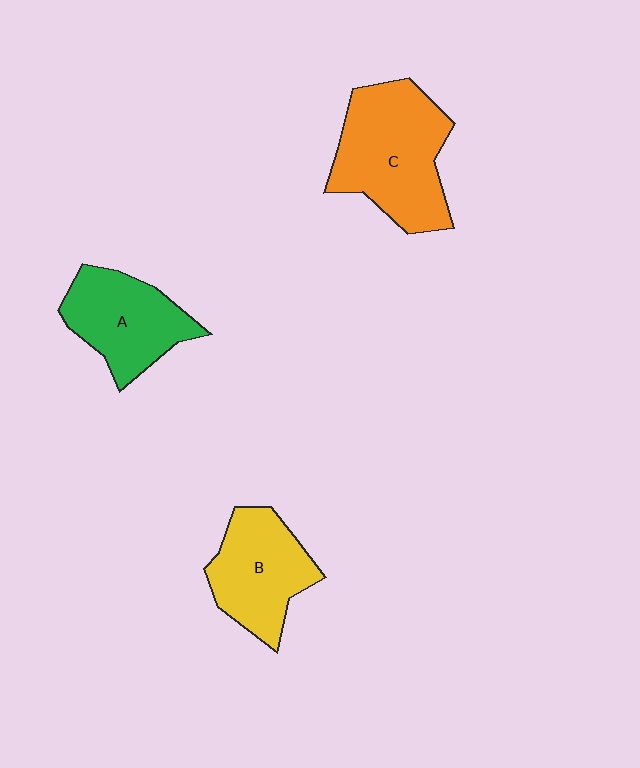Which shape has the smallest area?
Shape A (green).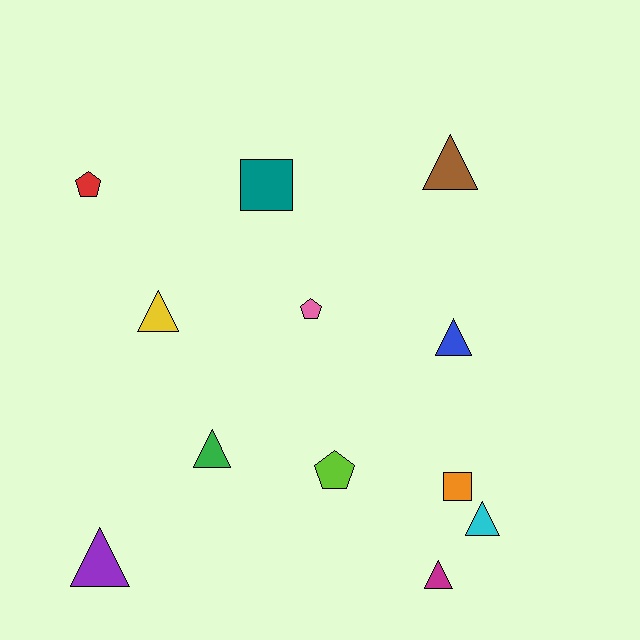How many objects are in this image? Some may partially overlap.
There are 12 objects.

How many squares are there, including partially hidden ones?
There are 2 squares.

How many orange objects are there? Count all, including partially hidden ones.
There is 1 orange object.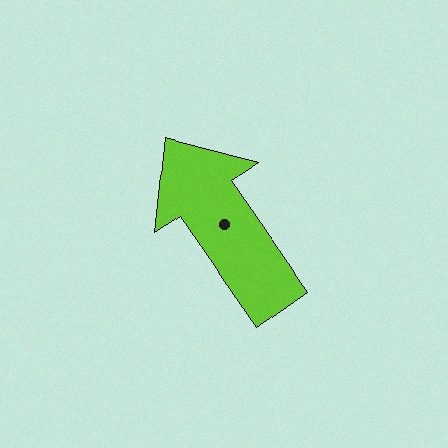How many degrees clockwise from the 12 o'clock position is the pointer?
Approximately 325 degrees.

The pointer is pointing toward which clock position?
Roughly 11 o'clock.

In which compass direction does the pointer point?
Northwest.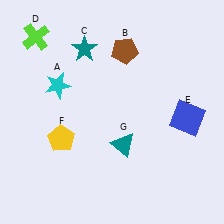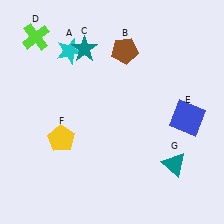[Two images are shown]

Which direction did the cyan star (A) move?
The cyan star (A) moved up.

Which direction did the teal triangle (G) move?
The teal triangle (G) moved right.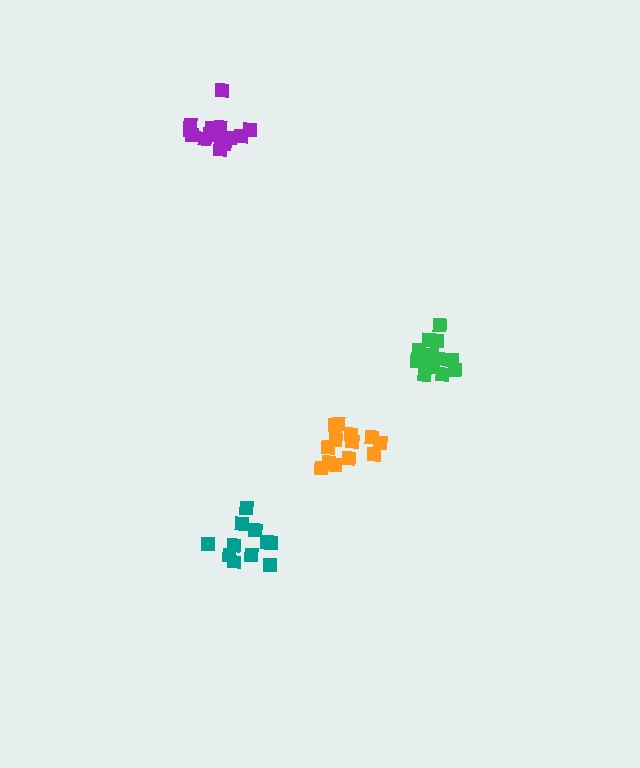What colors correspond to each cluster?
The clusters are colored: teal, purple, green, orange.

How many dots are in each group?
Group 1: 11 dots, Group 2: 16 dots, Group 3: 14 dots, Group 4: 13 dots (54 total).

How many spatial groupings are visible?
There are 4 spatial groupings.